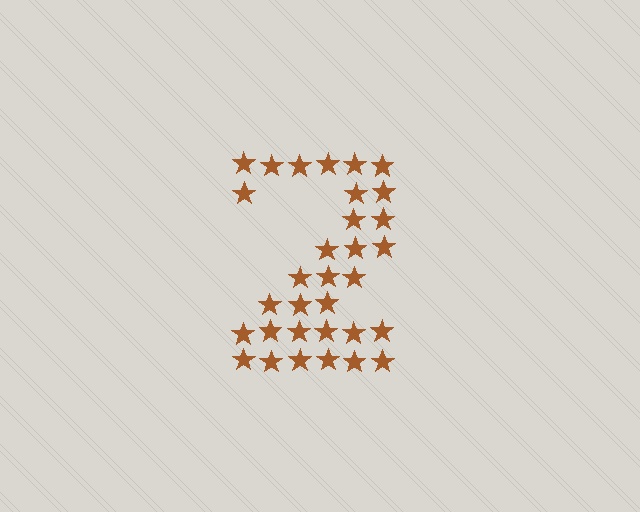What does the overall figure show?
The overall figure shows the digit 2.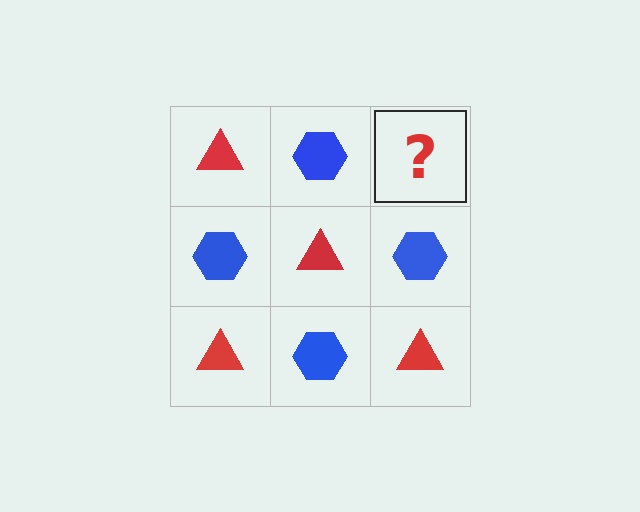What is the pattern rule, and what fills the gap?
The rule is that it alternates red triangle and blue hexagon in a checkerboard pattern. The gap should be filled with a red triangle.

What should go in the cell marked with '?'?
The missing cell should contain a red triangle.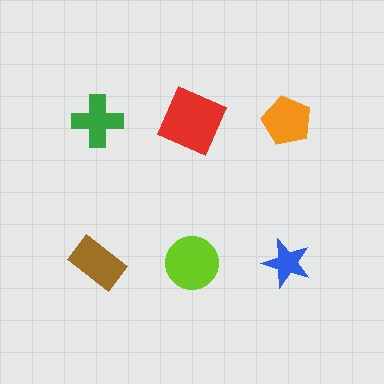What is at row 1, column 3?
An orange pentagon.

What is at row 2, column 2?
A lime circle.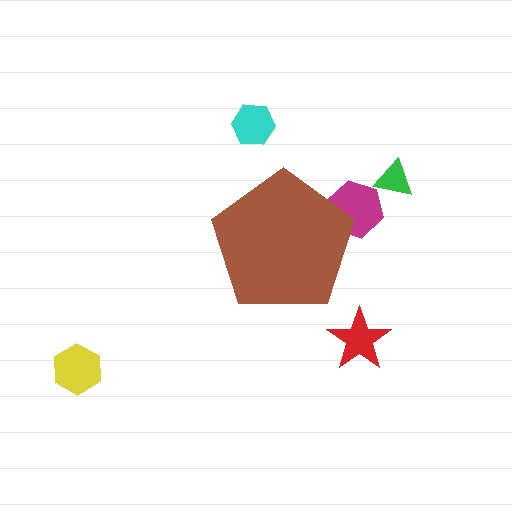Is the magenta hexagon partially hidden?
Yes, the magenta hexagon is partially hidden behind the brown pentagon.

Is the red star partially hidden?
No, the red star is fully visible.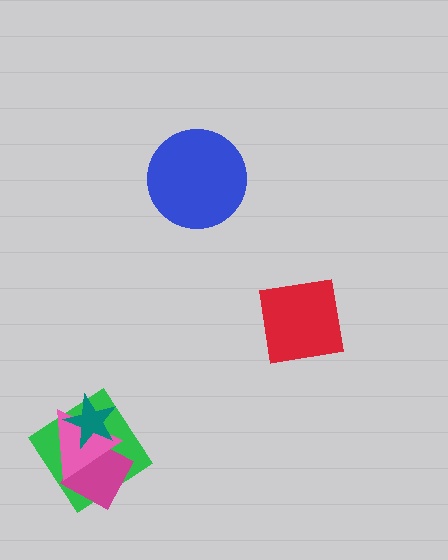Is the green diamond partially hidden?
Yes, it is partially covered by another shape.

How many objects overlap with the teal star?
3 objects overlap with the teal star.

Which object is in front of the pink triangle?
The teal star is in front of the pink triangle.